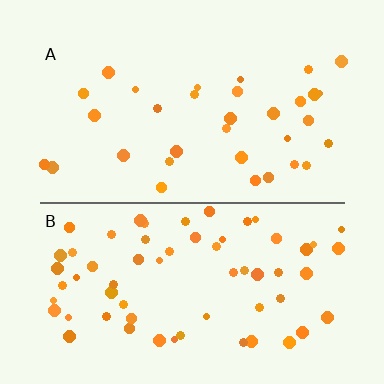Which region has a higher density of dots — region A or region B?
B (the bottom).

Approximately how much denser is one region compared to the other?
Approximately 1.9× — region B over region A.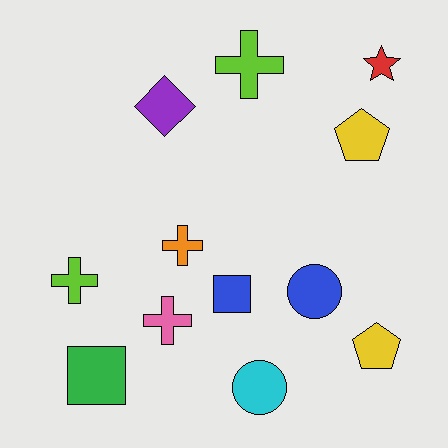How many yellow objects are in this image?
There are 2 yellow objects.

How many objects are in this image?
There are 12 objects.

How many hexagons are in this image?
There are no hexagons.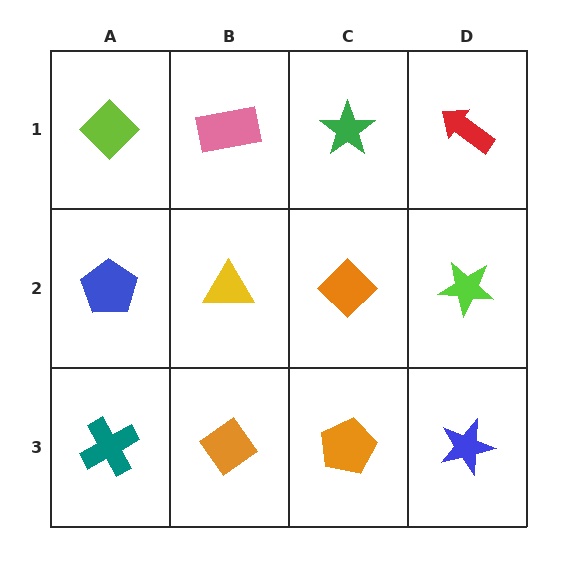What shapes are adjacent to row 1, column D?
A lime star (row 2, column D), a green star (row 1, column C).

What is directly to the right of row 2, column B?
An orange diamond.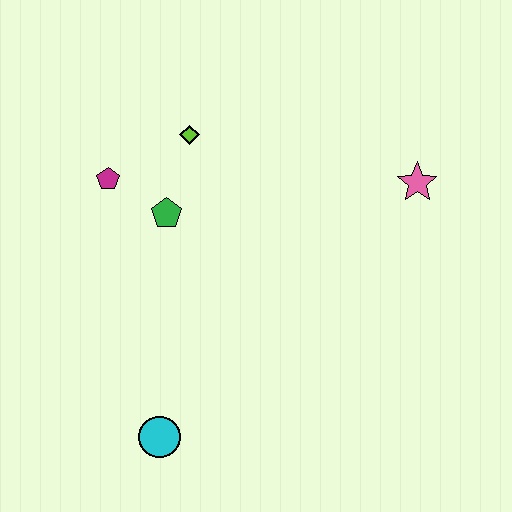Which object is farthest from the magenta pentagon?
The pink star is farthest from the magenta pentagon.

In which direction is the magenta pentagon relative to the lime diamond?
The magenta pentagon is to the left of the lime diamond.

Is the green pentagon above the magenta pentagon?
No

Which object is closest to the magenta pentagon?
The green pentagon is closest to the magenta pentagon.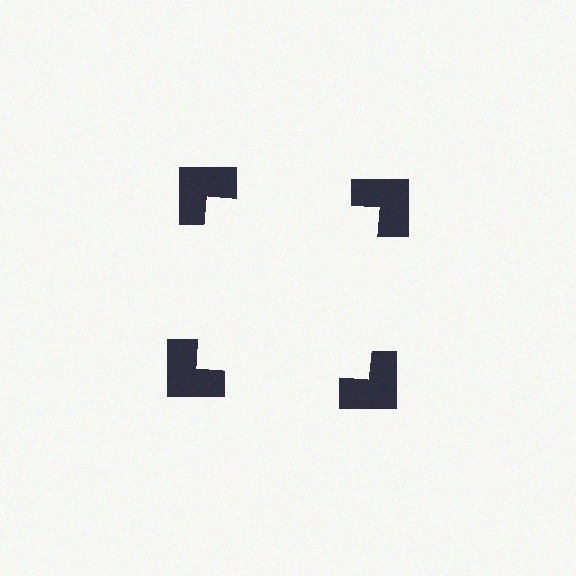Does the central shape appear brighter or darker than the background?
It typically appears slightly brighter than the background, even though no actual brightness change is drawn.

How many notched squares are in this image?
There are 4 — one at each vertex of the illusory square.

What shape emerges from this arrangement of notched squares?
An illusory square — its edges are inferred from the aligned wedge cuts in the notched squares, not physically drawn.